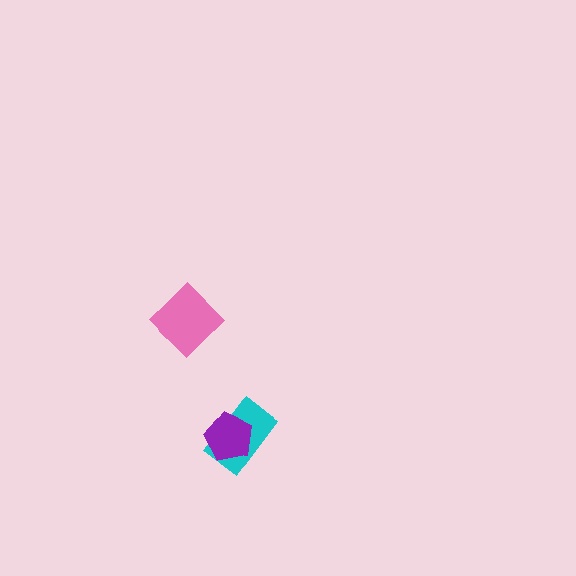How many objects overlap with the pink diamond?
0 objects overlap with the pink diamond.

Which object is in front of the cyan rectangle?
The purple pentagon is in front of the cyan rectangle.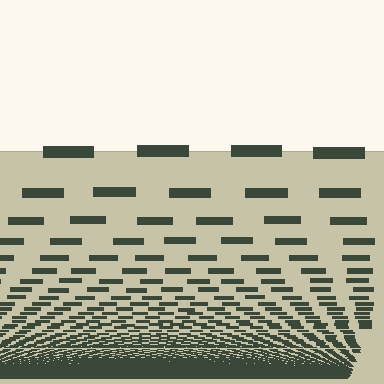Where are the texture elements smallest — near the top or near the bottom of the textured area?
Near the bottom.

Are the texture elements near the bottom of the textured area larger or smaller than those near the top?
Smaller. The gradient is inverted — elements near the bottom are smaller and denser.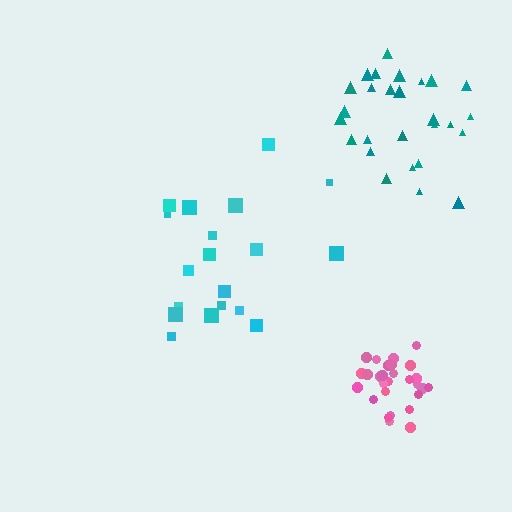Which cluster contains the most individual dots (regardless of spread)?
Pink (28).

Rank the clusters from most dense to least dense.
pink, teal, cyan.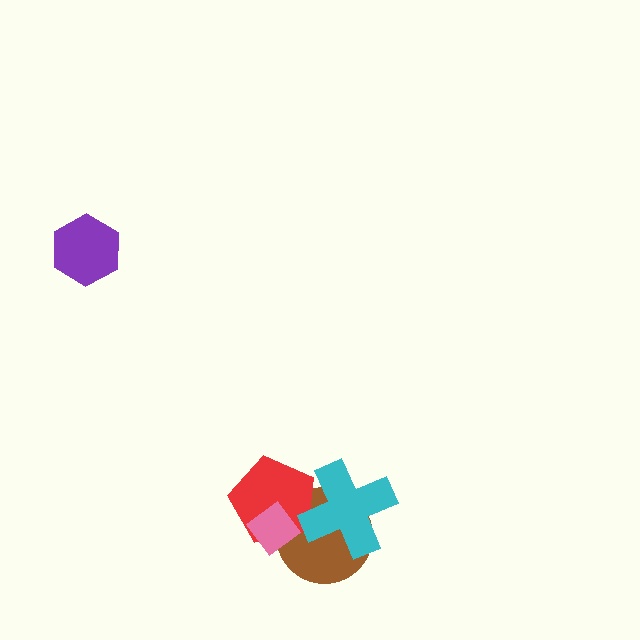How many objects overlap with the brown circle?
3 objects overlap with the brown circle.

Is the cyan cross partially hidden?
No, no other shape covers it.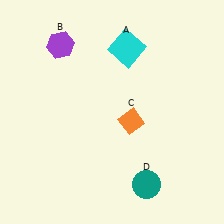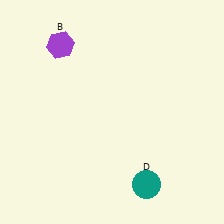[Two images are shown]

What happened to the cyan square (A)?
The cyan square (A) was removed in Image 2. It was in the top-right area of Image 1.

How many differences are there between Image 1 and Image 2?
There are 2 differences between the two images.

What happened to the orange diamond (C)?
The orange diamond (C) was removed in Image 2. It was in the bottom-right area of Image 1.